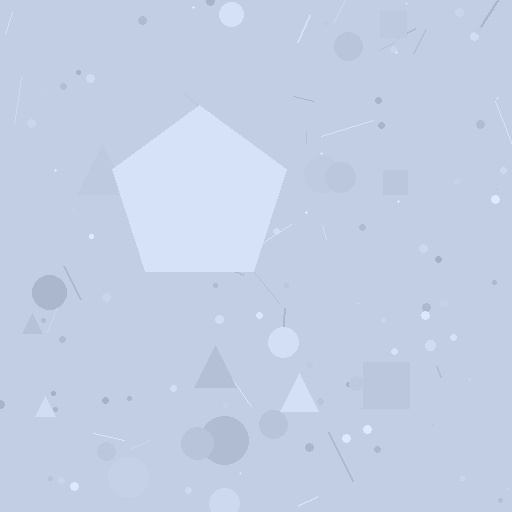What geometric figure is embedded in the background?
A pentagon is embedded in the background.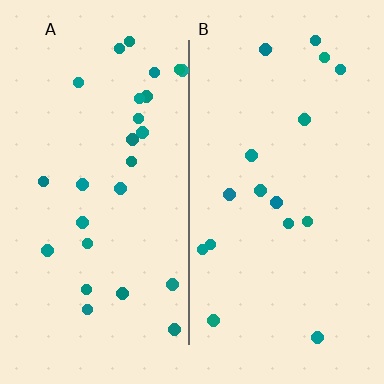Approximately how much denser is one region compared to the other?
Approximately 1.6× — region A over region B.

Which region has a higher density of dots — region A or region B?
A (the left).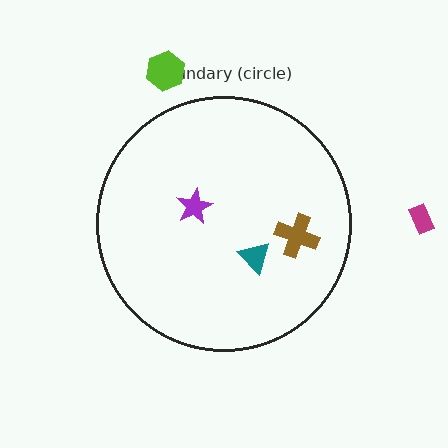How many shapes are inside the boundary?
3 inside, 2 outside.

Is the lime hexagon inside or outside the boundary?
Outside.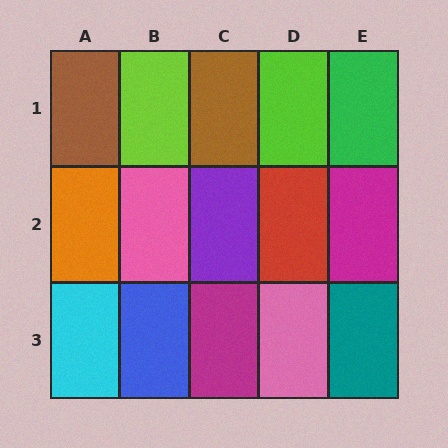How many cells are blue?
1 cell is blue.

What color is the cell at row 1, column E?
Green.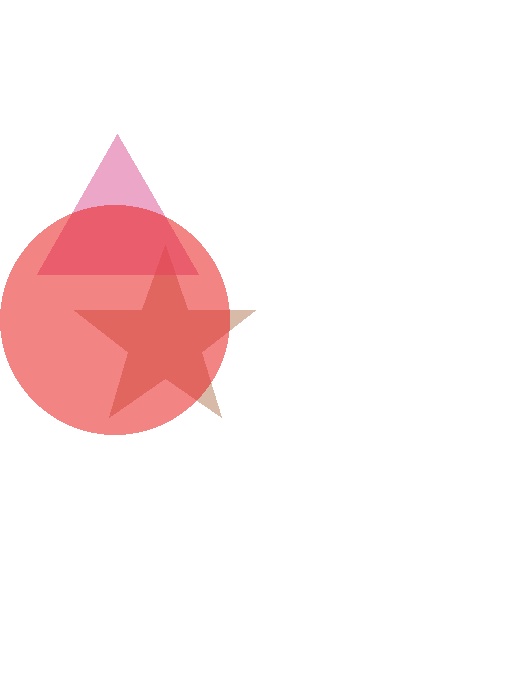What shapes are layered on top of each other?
The layered shapes are: a brown star, a pink triangle, a red circle.